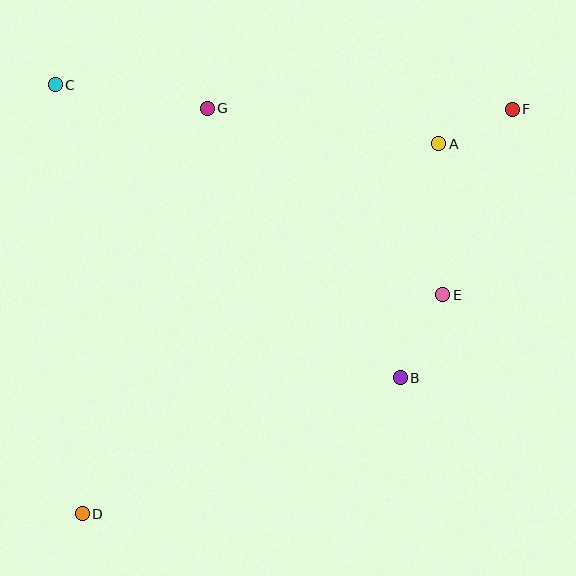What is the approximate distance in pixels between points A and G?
The distance between A and G is approximately 234 pixels.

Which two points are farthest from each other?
Points D and F are farthest from each other.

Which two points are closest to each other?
Points A and F are closest to each other.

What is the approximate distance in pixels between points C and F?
The distance between C and F is approximately 458 pixels.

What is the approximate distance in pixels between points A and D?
The distance between A and D is approximately 514 pixels.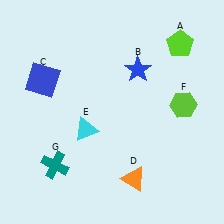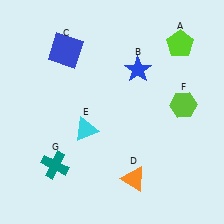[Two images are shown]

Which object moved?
The blue square (C) moved up.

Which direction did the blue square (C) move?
The blue square (C) moved up.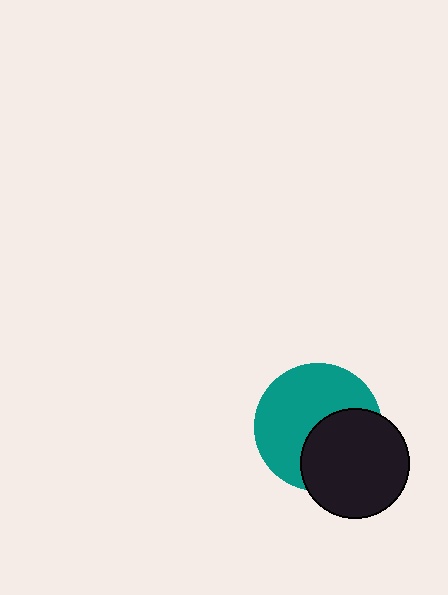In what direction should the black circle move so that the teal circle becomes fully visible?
The black circle should move toward the lower-right. That is the shortest direction to clear the overlap and leave the teal circle fully visible.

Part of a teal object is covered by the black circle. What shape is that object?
It is a circle.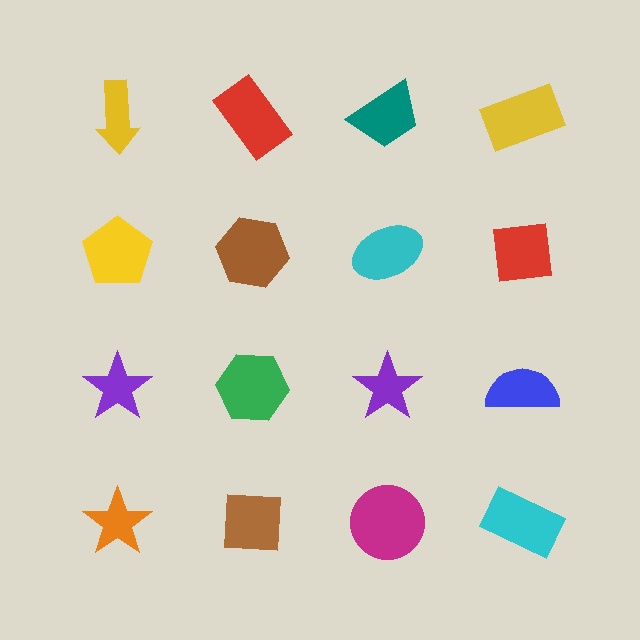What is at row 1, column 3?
A teal trapezoid.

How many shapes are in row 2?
4 shapes.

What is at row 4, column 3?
A magenta circle.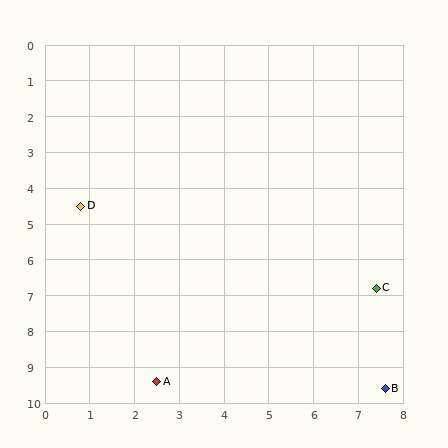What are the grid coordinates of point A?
Point A is at approximately (2.5, 9.4).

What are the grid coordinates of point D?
Point D is at approximately (0.8, 4.5).